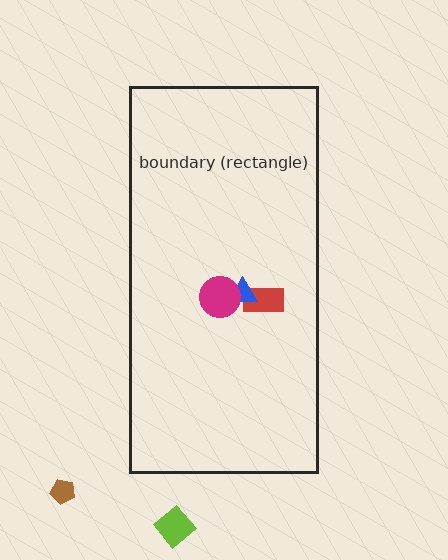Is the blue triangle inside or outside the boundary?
Inside.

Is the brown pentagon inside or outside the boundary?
Outside.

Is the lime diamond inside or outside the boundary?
Outside.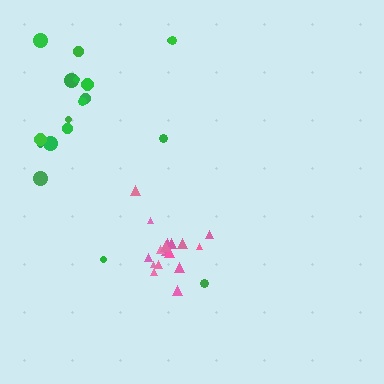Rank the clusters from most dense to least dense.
pink, green.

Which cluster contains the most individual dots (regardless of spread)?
Pink (19).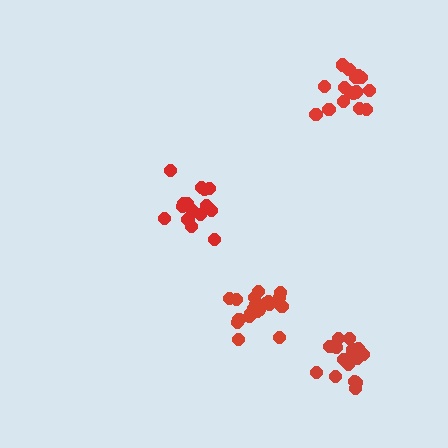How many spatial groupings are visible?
There are 4 spatial groupings.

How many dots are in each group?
Group 1: 20 dots, Group 2: 15 dots, Group 3: 16 dots, Group 4: 16 dots (67 total).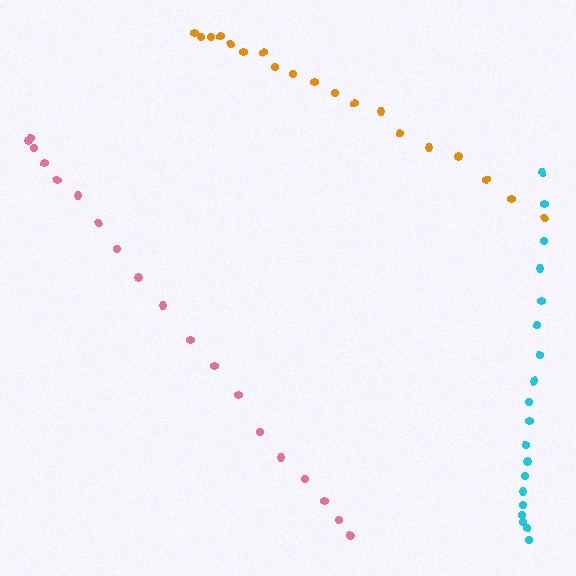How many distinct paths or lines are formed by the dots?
There are 3 distinct paths.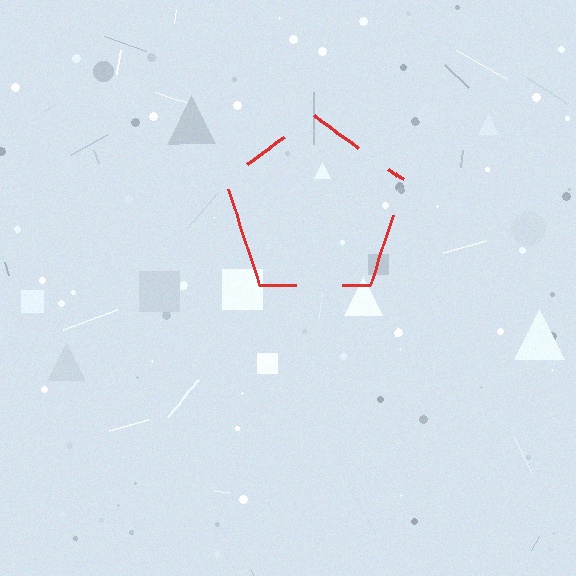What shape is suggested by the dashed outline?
The dashed outline suggests a pentagon.